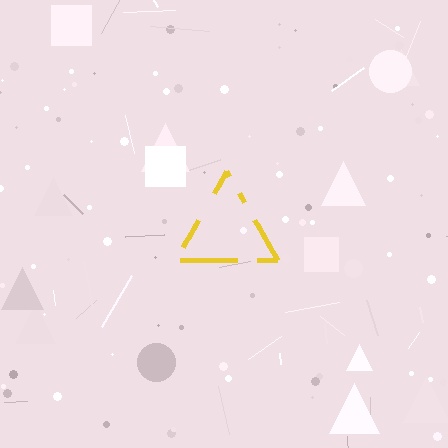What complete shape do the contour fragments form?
The contour fragments form a triangle.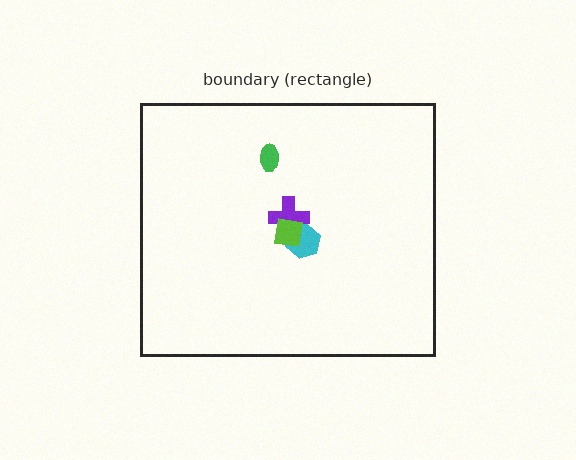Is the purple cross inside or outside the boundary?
Inside.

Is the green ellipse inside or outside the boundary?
Inside.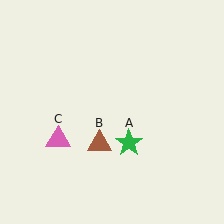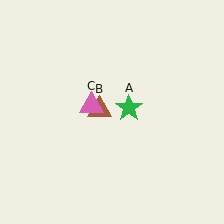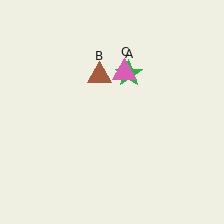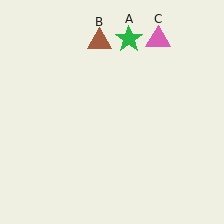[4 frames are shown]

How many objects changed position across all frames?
3 objects changed position: green star (object A), brown triangle (object B), pink triangle (object C).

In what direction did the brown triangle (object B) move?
The brown triangle (object B) moved up.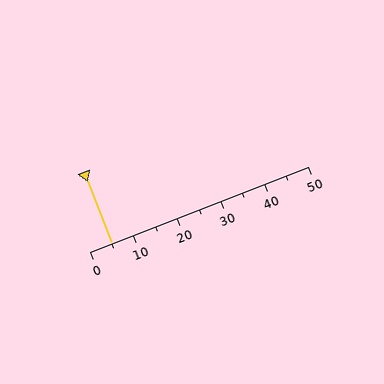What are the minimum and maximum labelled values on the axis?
The axis runs from 0 to 50.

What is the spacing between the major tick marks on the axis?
The major ticks are spaced 10 apart.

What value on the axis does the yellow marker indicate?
The marker indicates approximately 5.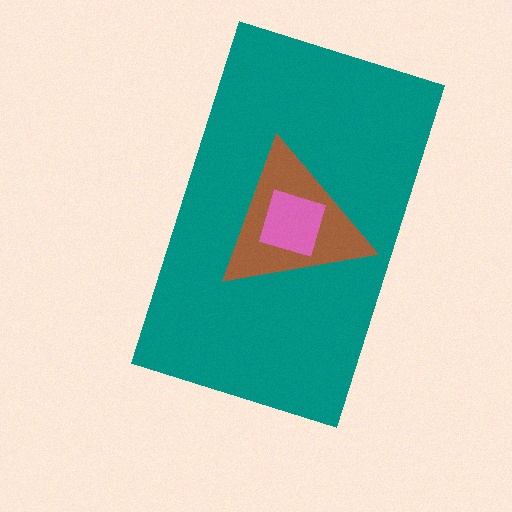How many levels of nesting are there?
3.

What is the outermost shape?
The teal rectangle.